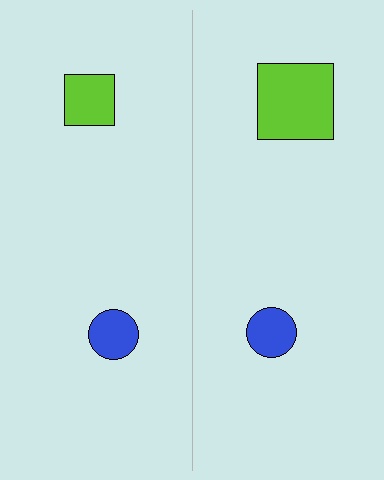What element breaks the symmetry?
The lime square on the right side has a different size than its mirror counterpart.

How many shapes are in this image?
There are 4 shapes in this image.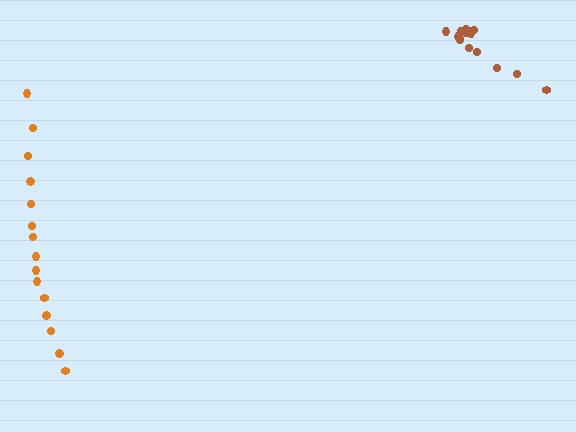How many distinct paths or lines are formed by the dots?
There are 2 distinct paths.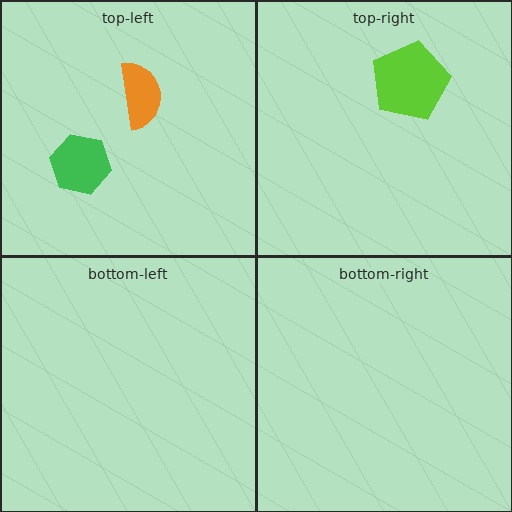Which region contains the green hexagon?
The top-left region.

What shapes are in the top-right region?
The lime pentagon.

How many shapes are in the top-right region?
1.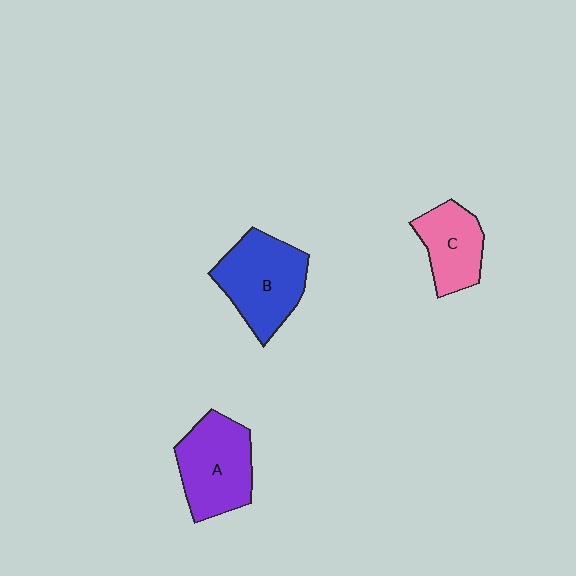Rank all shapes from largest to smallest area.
From largest to smallest: B (blue), A (purple), C (pink).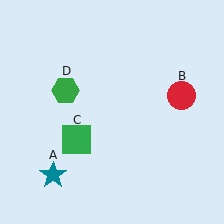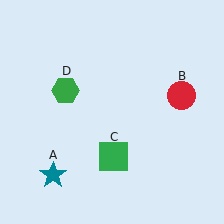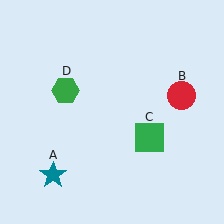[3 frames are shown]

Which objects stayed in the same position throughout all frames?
Teal star (object A) and red circle (object B) and green hexagon (object D) remained stationary.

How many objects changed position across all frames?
1 object changed position: green square (object C).